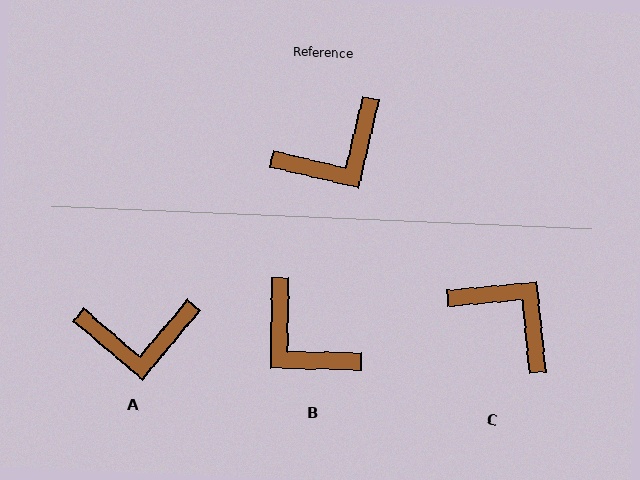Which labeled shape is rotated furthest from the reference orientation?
C, about 108 degrees away.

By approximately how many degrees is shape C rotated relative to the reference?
Approximately 108 degrees counter-clockwise.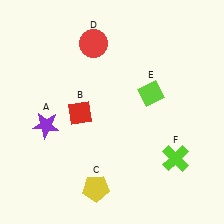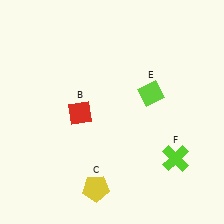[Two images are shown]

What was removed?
The red circle (D), the purple star (A) were removed in Image 2.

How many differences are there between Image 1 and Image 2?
There are 2 differences between the two images.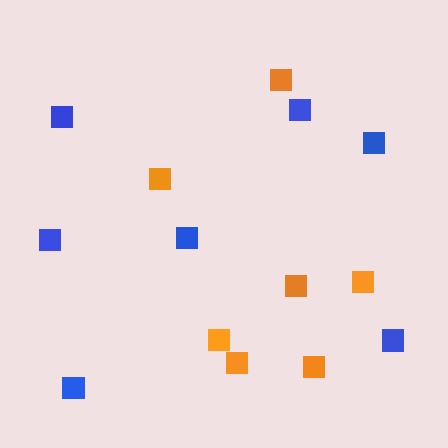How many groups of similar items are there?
There are 2 groups: one group of orange squares (7) and one group of blue squares (7).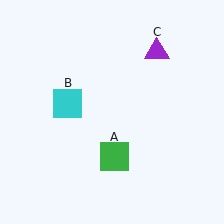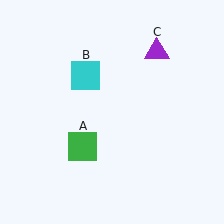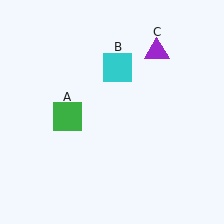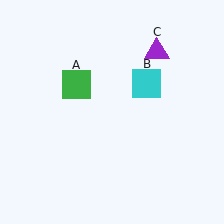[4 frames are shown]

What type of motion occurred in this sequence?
The green square (object A), cyan square (object B) rotated clockwise around the center of the scene.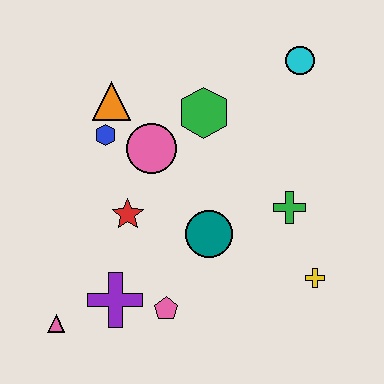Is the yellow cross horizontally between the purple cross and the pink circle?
No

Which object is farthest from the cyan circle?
The pink triangle is farthest from the cyan circle.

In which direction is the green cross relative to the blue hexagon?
The green cross is to the right of the blue hexagon.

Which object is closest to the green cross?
The yellow cross is closest to the green cross.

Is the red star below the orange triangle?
Yes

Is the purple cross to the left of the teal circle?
Yes